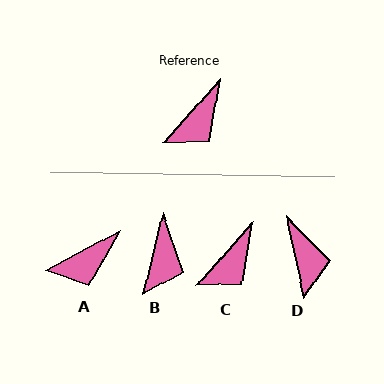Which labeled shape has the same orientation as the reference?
C.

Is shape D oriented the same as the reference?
No, it is off by about 54 degrees.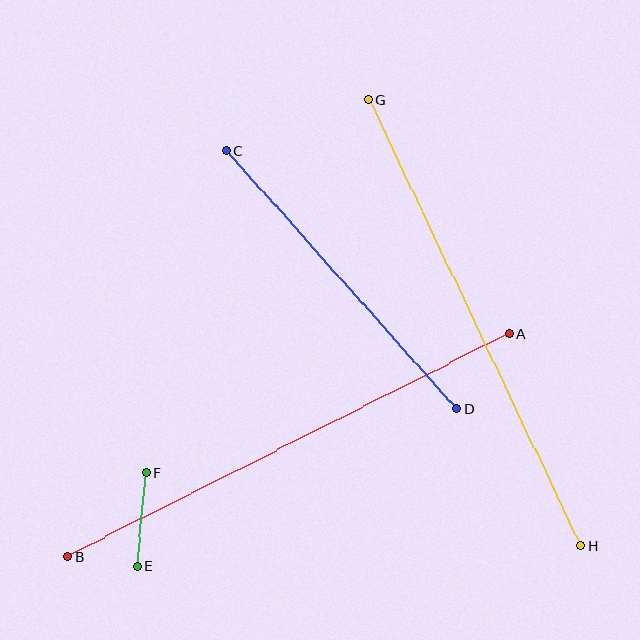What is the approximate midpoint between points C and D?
The midpoint is at approximately (342, 280) pixels.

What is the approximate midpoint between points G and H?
The midpoint is at approximately (475, 323) pixels.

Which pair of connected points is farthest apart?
Points A and B are farthest apart.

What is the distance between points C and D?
The distance is approximately 346 pixels.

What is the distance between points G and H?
The distance is approximately 493 pixels.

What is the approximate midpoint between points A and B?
The midpoint is at approximately (288, 445) pixels.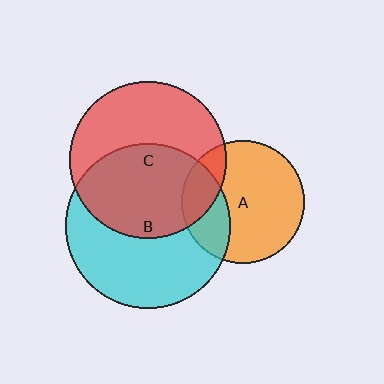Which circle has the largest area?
Circle B (cyan).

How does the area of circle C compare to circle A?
Approximately 1.6 times.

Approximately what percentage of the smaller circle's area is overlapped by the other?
Approximately 50%.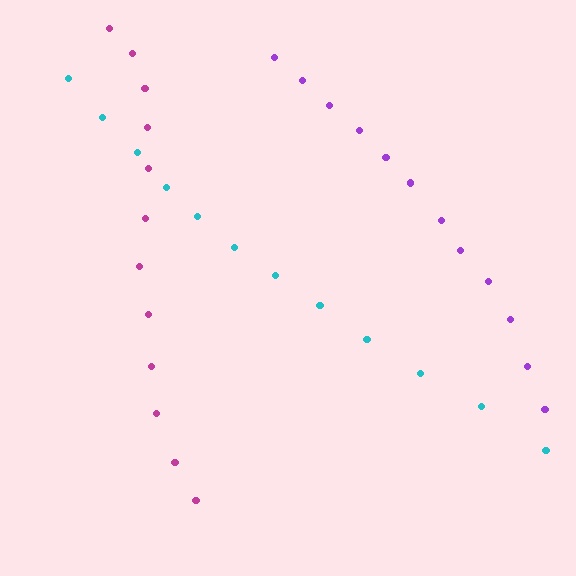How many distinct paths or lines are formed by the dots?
There are 3 distinct paths.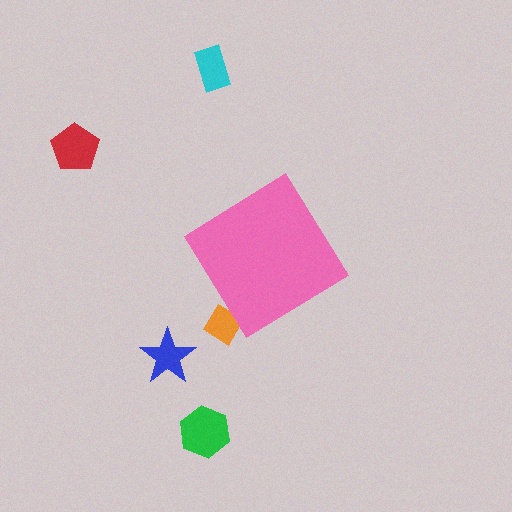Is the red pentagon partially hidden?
No, the red pentagon is fully visible.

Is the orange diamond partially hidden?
Yes, the orange diamond is partially hidden behind the pink diamond.